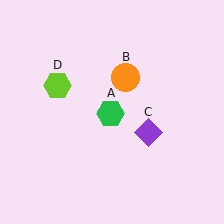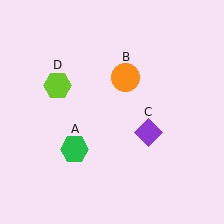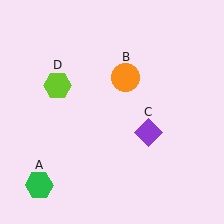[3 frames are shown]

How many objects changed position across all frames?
1 object changed position: green hexagon (object A).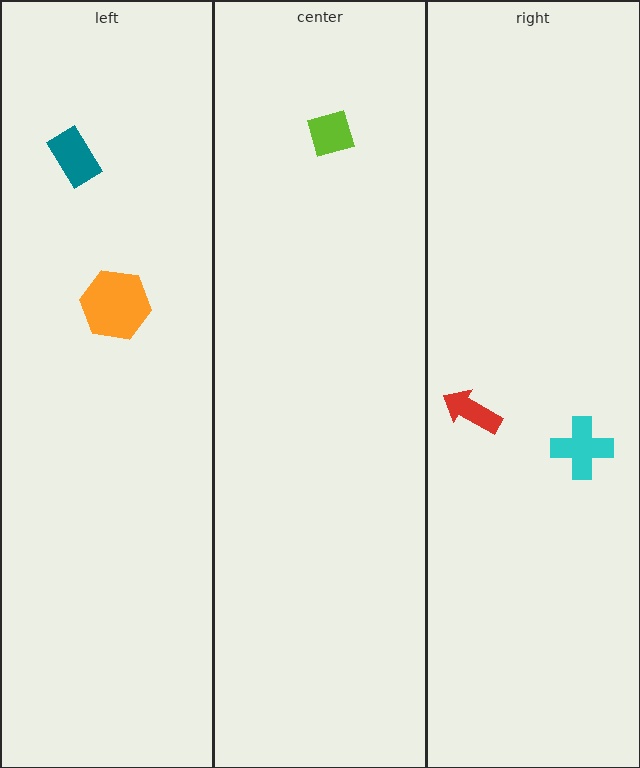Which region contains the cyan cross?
The right region.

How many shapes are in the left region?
2.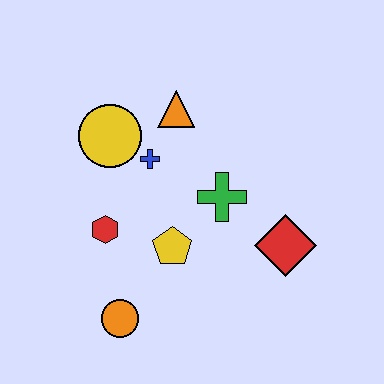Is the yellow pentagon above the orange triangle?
No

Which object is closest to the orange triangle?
The blue cross is closest to the orange triangle.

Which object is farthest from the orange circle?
The orange triangle is farthest from the orange circle.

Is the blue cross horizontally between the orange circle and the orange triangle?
Yes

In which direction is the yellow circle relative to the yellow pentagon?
The yellow circle is above the yellow pentagon.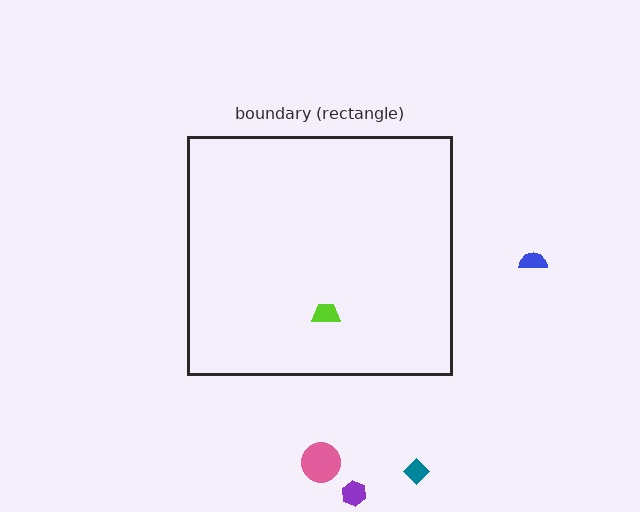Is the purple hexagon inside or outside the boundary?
Outside.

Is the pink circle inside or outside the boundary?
Outside.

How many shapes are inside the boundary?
1 inside, 4 outside.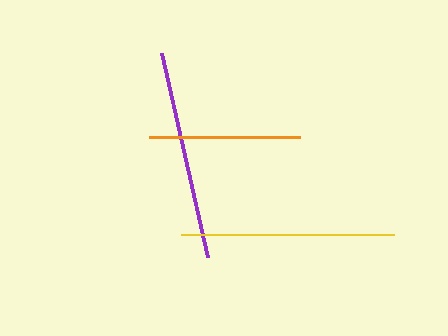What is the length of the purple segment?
The purple segment is approximately 209 pixels long.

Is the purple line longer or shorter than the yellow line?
The yellow line is longer than the purple line.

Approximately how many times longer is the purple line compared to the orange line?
The purple line is approximately 1.4 times the length of the orange line.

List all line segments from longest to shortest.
From longest to shortest: yellow, purple, orange.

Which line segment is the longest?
The yellow line is the longest at approximately 213 pixels.